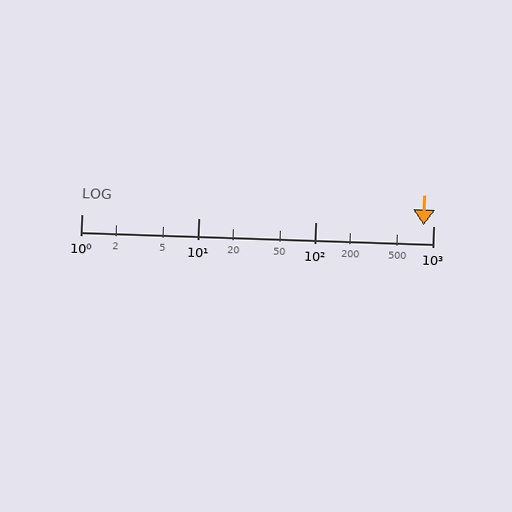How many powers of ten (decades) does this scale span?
The scale spans 3 decades, from 1 to 1000.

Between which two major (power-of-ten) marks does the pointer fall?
The pointer is between 100 and 1000.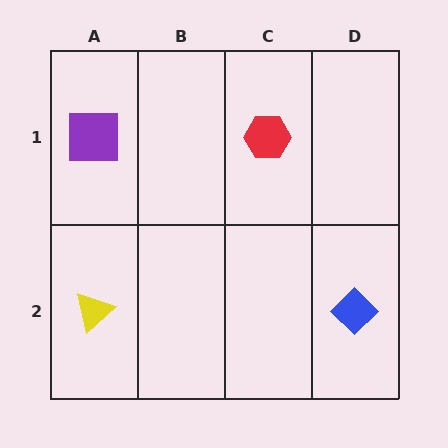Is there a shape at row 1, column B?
No, that cell is empty.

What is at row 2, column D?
A blue diamond.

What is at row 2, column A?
A yellow triangle.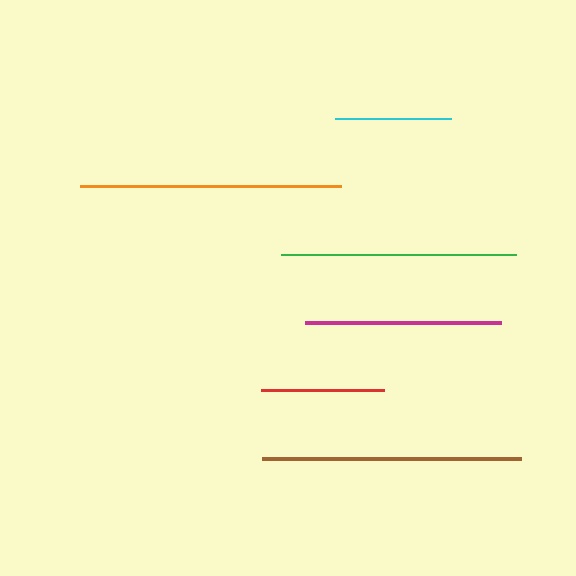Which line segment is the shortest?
The cyan line is the shortest at approximately 115 pixels.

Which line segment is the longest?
The orange line is the longest at approximately 261 pixels.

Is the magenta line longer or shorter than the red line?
The magenta line is longer than the red line.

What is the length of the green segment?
The green segment is approximately 235 pixels long.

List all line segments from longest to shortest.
From longest to shortest: orange, brown, green, magenta, red, cyan.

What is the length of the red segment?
The red segment is approximately 124 pixels long.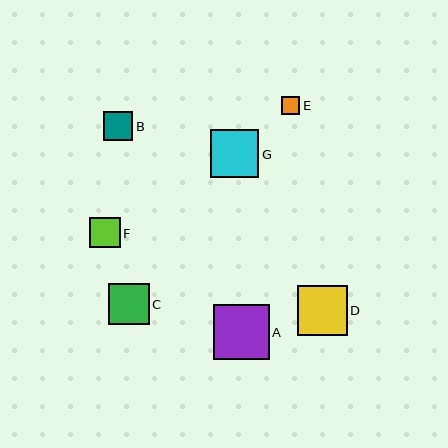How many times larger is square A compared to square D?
Square A is approximately 1.1 times the size of square D.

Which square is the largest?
Square A is the largest with a size of approximately 56 pixels.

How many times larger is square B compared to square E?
Square B is approximately 1.6 times the size of square E.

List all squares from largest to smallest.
From largest to smallest: A, D, G, C, F, B, E.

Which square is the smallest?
Square E is the smallest with a size of approximately 18 pixels.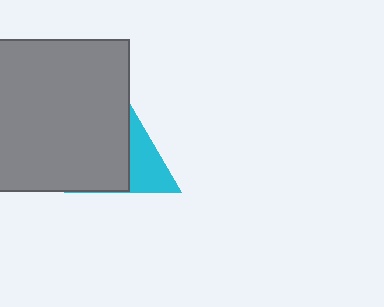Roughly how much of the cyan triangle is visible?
A small part of it is visible (roughly 41%).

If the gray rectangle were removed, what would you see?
You would see the complete cyan triangle.